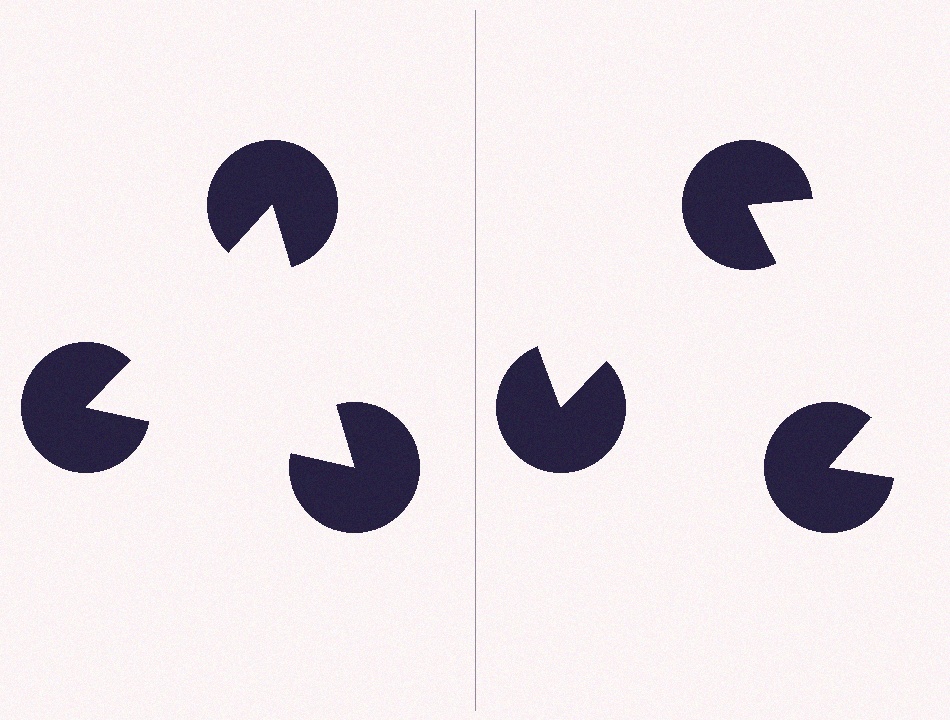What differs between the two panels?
The pac-man discs are positioned identically on both sides; only the wedge orientations differ. On the left they align to a triangle; on the right they are misaligned.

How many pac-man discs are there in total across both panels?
6 — 3 on each side.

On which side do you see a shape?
An illusory triangle appears on the left side. On the right side the wedge cuts are rotated, so no coherent shape forms.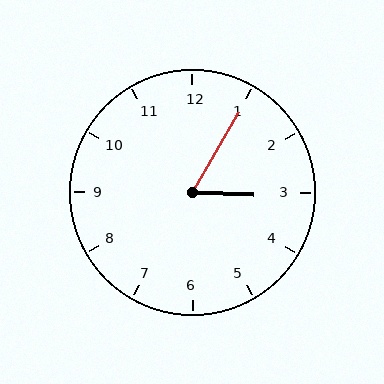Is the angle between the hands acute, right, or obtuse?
It is acute.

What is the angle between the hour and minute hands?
Approximately 62 degrees.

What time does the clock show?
3:05.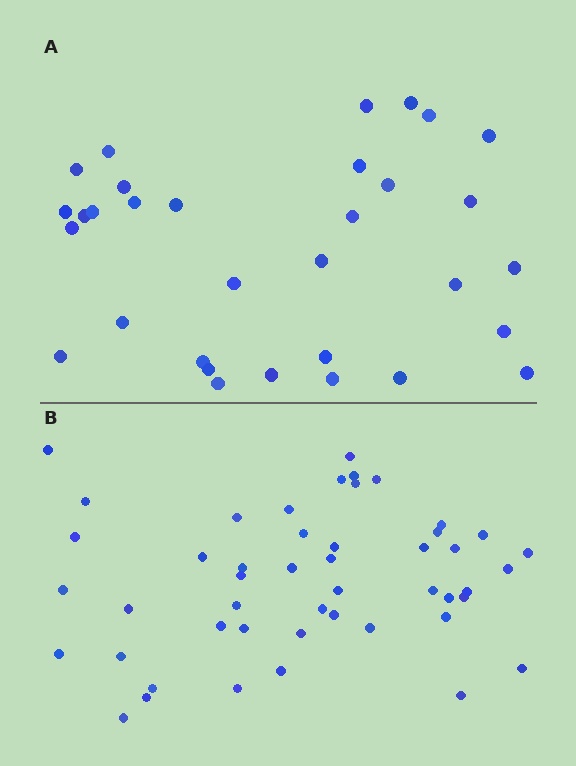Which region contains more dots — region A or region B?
Region B (the bottom region) has more dots.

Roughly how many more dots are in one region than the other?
Region B has approximately 15 more dots than region A.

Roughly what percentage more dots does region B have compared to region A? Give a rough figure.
About 50% more.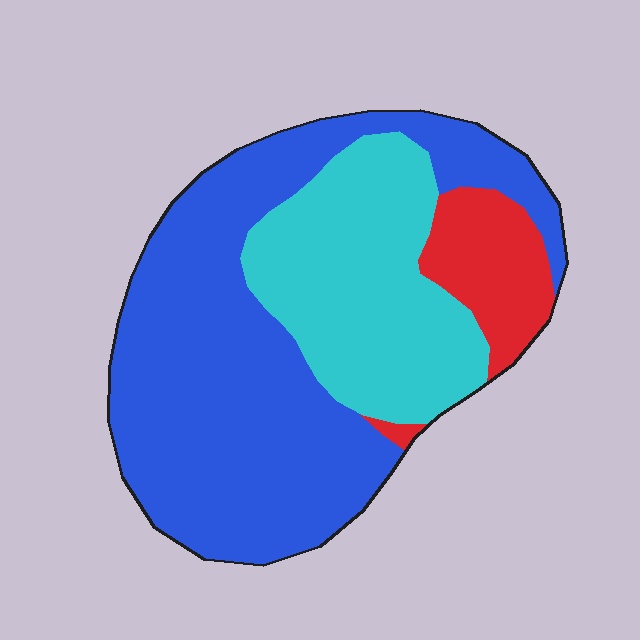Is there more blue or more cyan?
Blue.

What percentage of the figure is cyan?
Cyan takes up about one third (1/3) of the figure.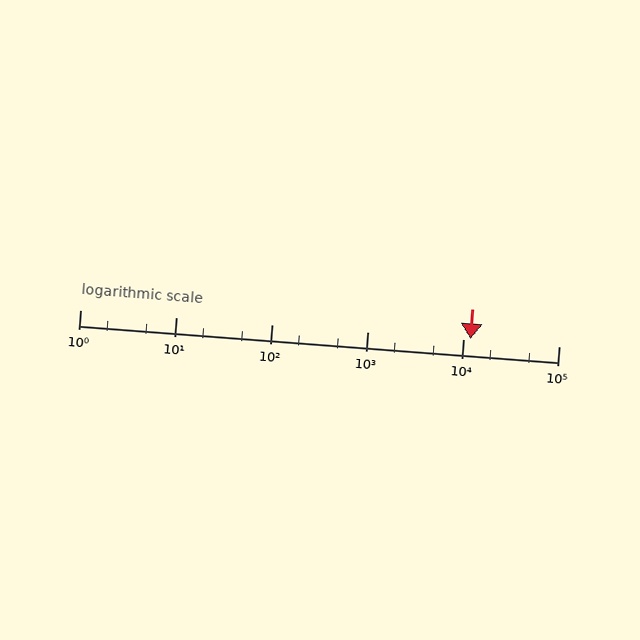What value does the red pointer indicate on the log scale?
The pointer indicates approximately 12000.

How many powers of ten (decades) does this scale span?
The scale spans 5 decades, from 1 to 100000.